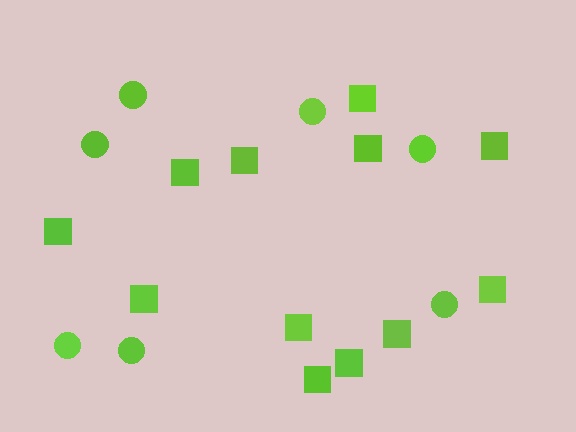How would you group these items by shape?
There are 2 groups: one group of circles (7) and one group of squares (12).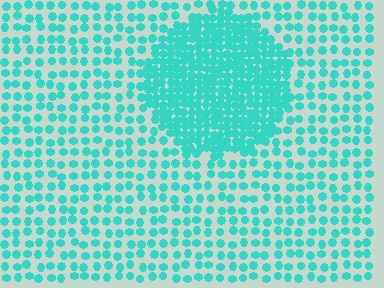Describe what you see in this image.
The image contains small cyan elements arranged at two different densities. A circle-shaped region is visible where the elements are more densely packed than the surrounding area.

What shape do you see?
I see a circle.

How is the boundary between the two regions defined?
The boundary is defined by a change in element density (approximately 2.4x ratio). All elements are the same color, size, and shape.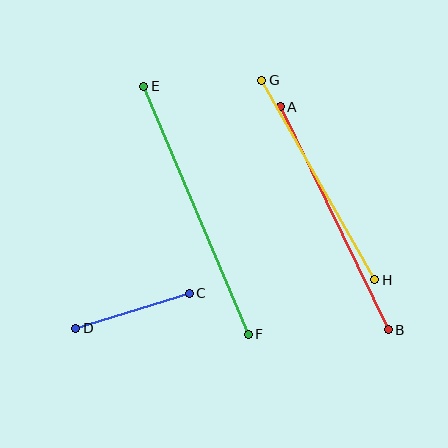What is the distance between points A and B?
The distance is approximately 248 pixels.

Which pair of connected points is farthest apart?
Points E and F are farthest apart.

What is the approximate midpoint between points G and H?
The midpoint is at approximately (318, 180) pixels.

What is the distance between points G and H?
The distance is approximately 229 pixels.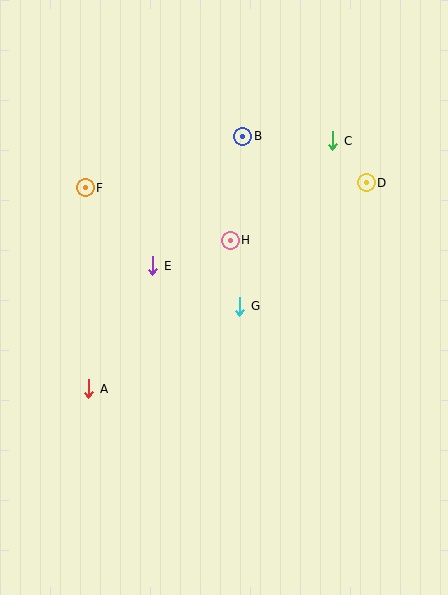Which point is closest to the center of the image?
Point G at (240, 306) is closest to the center.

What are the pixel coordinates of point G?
Point G is at (240, 306).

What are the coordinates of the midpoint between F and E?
The midpoint between F and E is at (119, 227).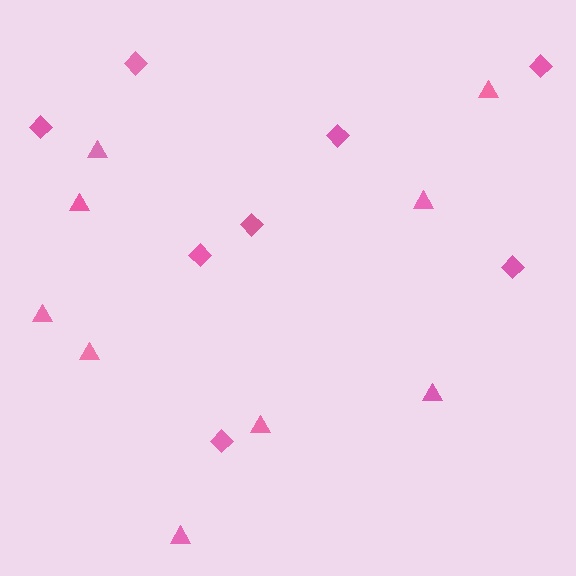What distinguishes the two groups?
There are 2 groups: one group of diamonds (8) and one group of triangles (9).